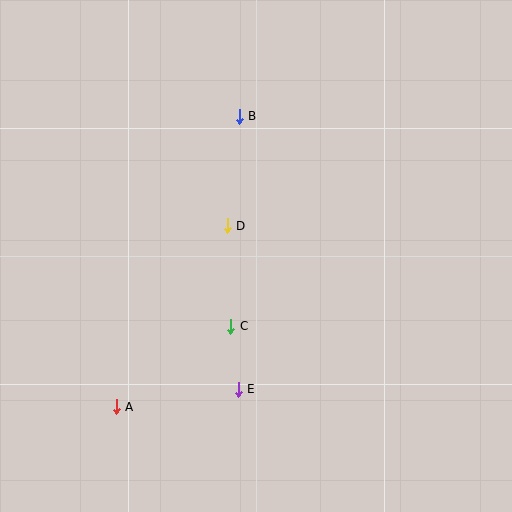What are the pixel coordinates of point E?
Point E is at (238, 389).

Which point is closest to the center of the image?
Point D at (227, 226) is closest to the center.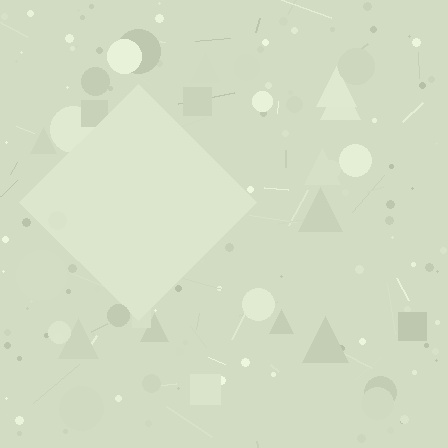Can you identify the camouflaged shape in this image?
The camouflaged shape is a diamond.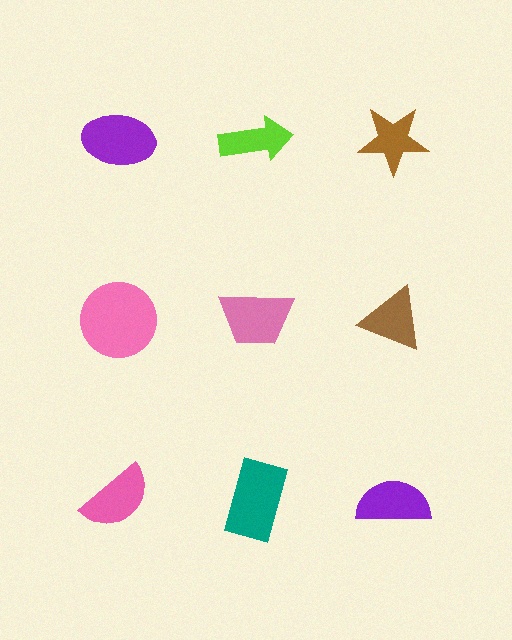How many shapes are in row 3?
3 shapes.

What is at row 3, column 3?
A purple semicircle.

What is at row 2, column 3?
A brown triangle.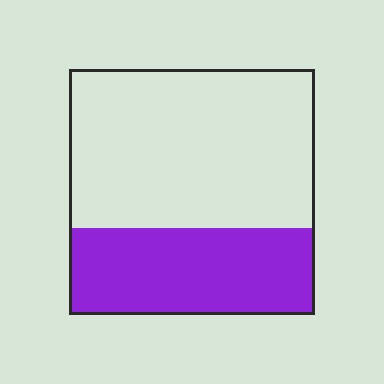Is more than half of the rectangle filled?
No.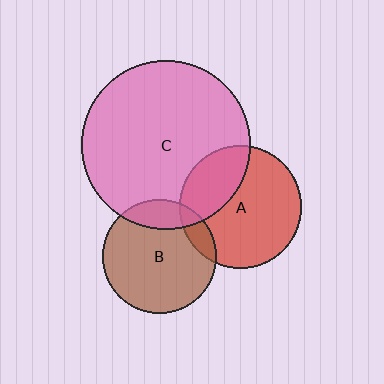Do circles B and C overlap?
Yes.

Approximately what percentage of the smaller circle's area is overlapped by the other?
Approximately 15%.